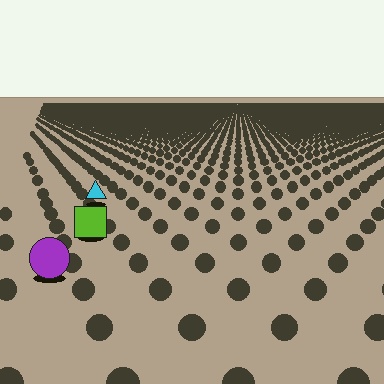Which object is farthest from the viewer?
The cyan triangle is farthest from the viewer. It appears smaller and the ground texture around it is denser.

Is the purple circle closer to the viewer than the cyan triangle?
Yes. The purple circle is closer — you can tell from the texture gradient: the ground texture is coarser near it.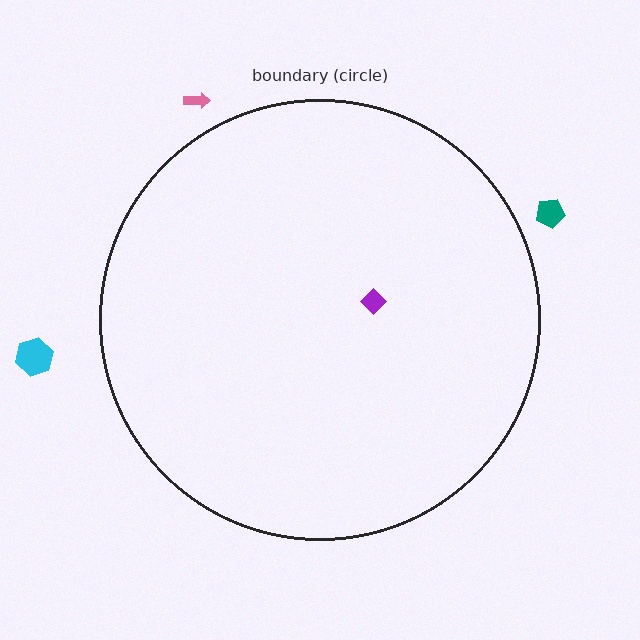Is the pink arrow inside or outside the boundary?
Outside.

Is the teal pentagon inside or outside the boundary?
Outside.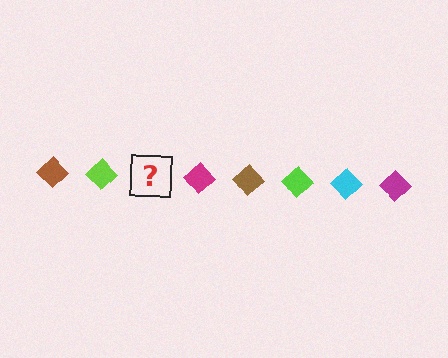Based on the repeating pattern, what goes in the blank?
The blank should be a cyan diamond.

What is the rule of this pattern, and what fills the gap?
The rule is that the pattern cycles through brown, lime, cyan, magenta diamonds. The gap should be filled with a cyan diamond.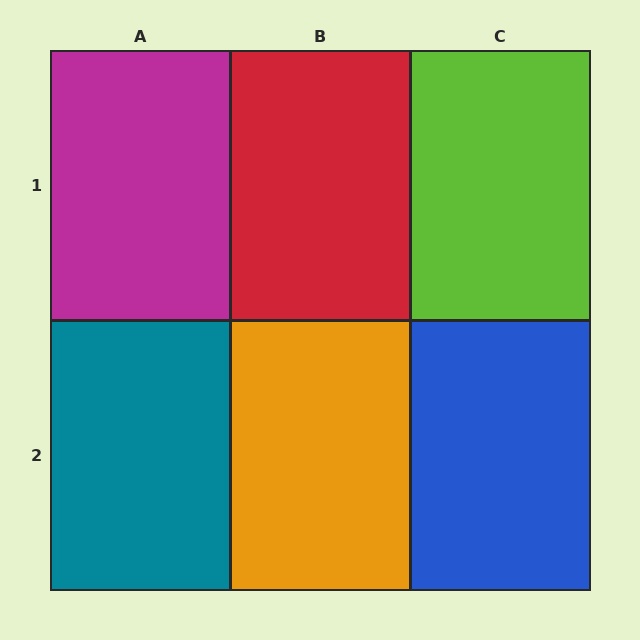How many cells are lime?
1 cell is lime.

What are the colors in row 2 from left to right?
Teal, orange, blue.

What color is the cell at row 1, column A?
Magenta.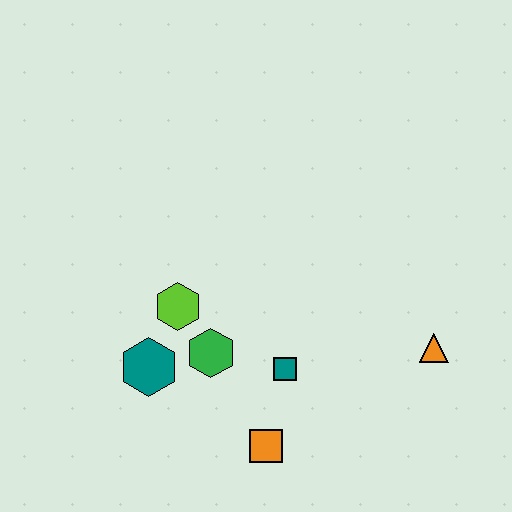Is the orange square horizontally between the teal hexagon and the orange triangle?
Yes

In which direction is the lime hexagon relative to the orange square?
The lime hexagon is above the orange square.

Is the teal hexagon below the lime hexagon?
Yes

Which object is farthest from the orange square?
The orange triangle is farthest from the orange square.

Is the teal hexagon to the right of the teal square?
No